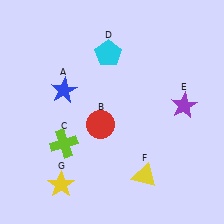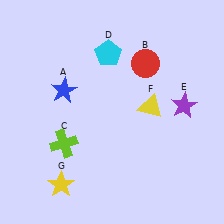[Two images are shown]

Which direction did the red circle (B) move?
The red circle (B) moved up.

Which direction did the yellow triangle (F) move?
The yellow triangle (F) moved up.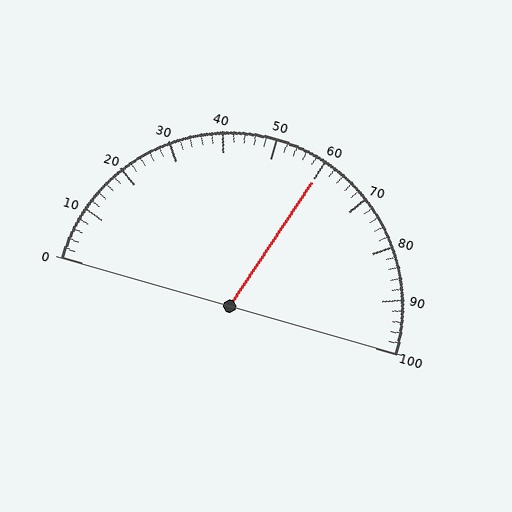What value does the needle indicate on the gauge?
The needle indicates approximately 60.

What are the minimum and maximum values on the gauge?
The gauge ranges from 0 to 100.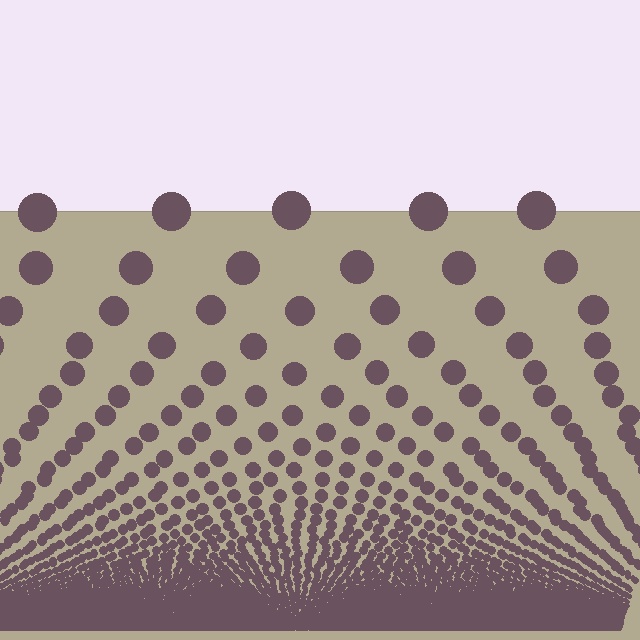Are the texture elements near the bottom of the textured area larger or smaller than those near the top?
Smaller. The gradient is inverted — elements near the bottom are smaller and denser.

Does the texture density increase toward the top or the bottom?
Density increases toward the bottom.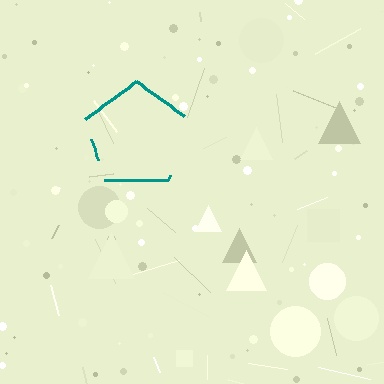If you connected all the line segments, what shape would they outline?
They would outline a pentagon.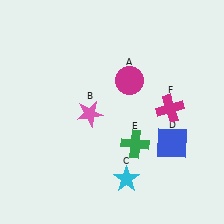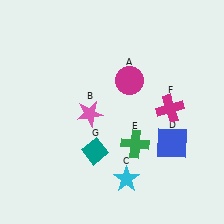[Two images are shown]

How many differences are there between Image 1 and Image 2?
There is 1 difference between the two images.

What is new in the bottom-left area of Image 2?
A teal diamond (G) was added in the bottom-left area of Image 2.